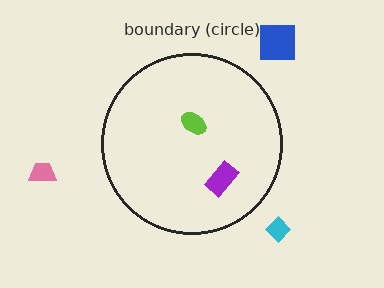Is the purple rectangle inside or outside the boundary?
Inside.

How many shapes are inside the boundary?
2 inside, 3 outside.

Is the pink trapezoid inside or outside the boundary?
Outside.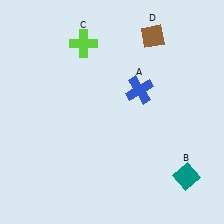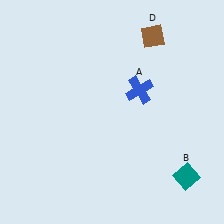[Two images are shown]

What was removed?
The lime cross (C) was removed in Image 2.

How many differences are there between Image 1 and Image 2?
There is 1 difference between the two images.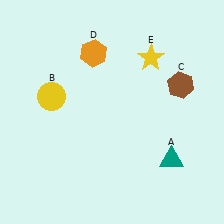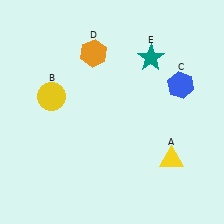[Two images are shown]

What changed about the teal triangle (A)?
In Image 1, A is teal. In Image 2, it changed to yellow.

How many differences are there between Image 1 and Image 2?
There are 3 differences between the two images.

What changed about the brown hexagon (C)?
In Image 1, C is brown. In Image 2, it changed to blue.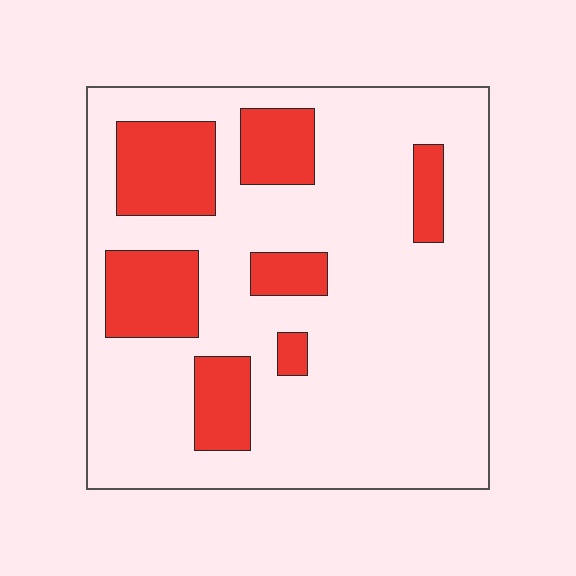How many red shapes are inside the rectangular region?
7.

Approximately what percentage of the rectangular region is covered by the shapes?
Approximately 25%.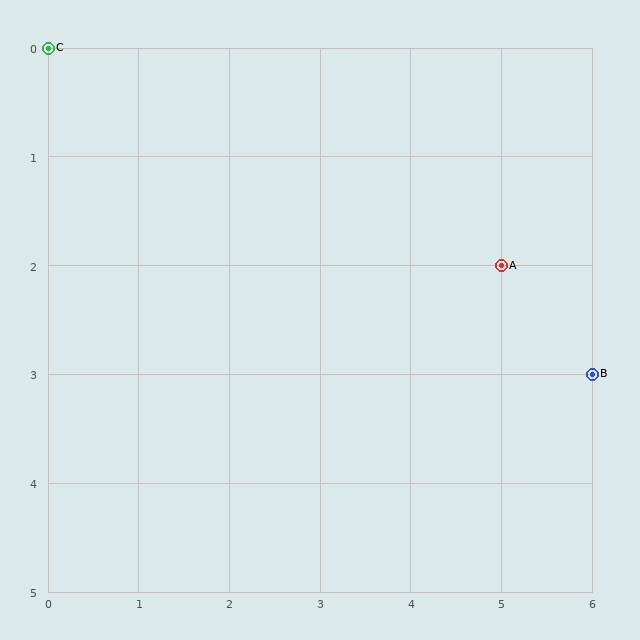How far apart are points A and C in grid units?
Points A and C are 5 columns and 2 rows apart (about 5.4 grid units diagonally).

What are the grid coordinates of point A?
Point A is at grid coordinates (5, 2).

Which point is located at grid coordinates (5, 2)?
Point A is at (5, 2).